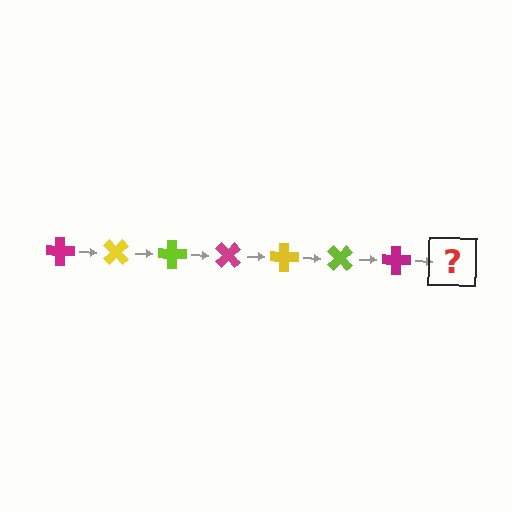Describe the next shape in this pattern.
It should be a yellow cross, rotated 315 degrees from the start.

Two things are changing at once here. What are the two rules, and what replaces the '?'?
The two rules are that it rotates 45 degrees each step and the color cycles through magenta, yellow, and lime. The '?' should be a yellow cross, rotated 315 degrees from the start.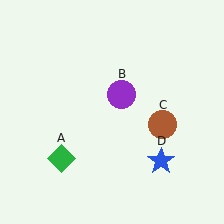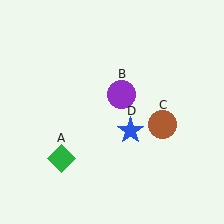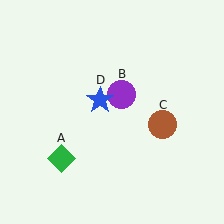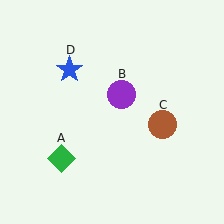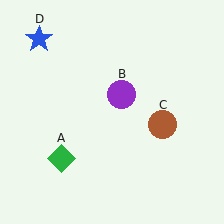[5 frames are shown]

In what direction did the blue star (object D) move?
The blue star (object D) moved up and to the left.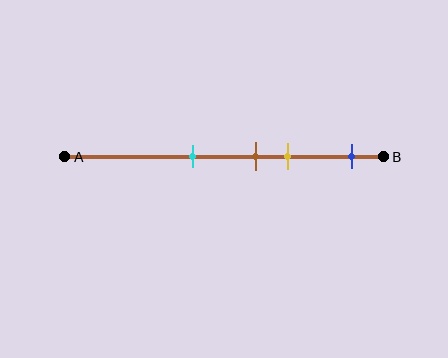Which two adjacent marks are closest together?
The brown and yellow marks are the closest adjacent pair.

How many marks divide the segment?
There are 4 marks dividing the segment.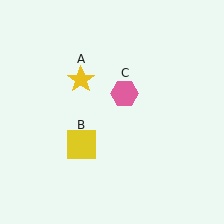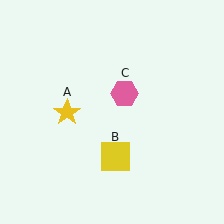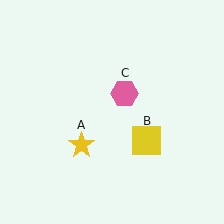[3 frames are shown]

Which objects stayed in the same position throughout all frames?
Pink hexagon (object C) remained stationary.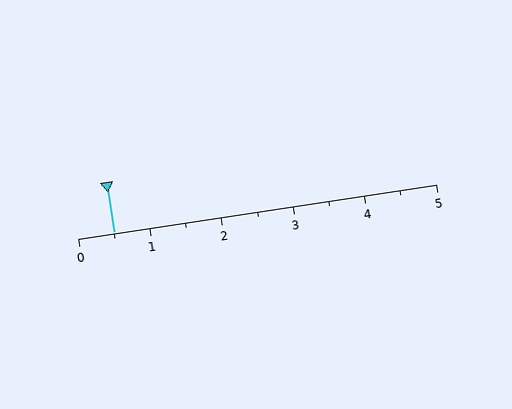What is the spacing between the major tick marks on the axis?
The major ticks are spaced 1 apart.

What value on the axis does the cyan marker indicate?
The marker indicates approximately 0.5.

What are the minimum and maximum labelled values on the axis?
The axis runs from 0 to 5.